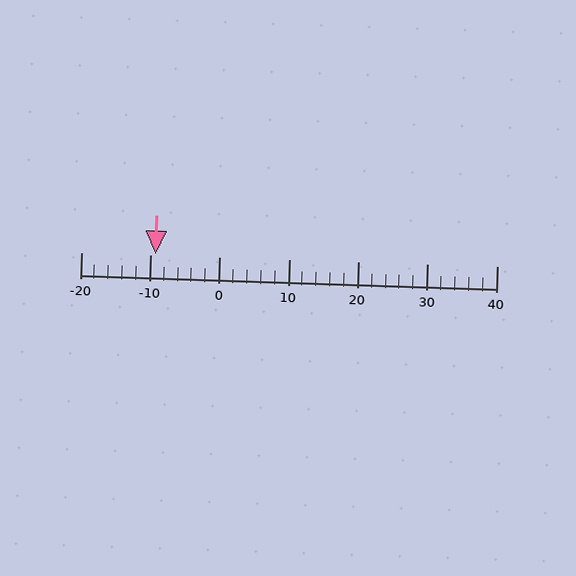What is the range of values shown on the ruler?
The ruler shows values from -20 to 40.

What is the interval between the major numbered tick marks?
The major tick marks are spaced 10 units apart.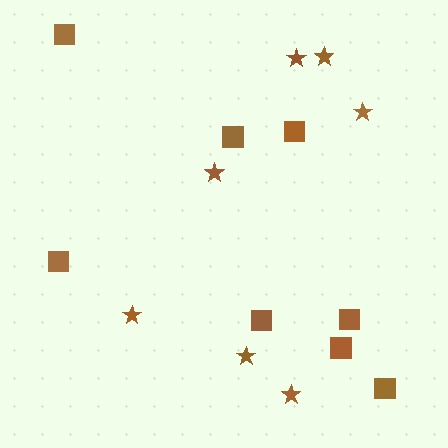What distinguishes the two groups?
There are 2 groups: one group of squares (8) and one group of stars (7).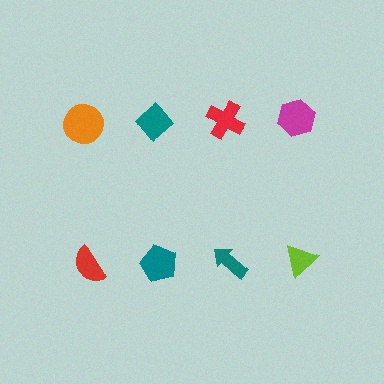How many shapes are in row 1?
4 shapes.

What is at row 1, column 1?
An orange circle.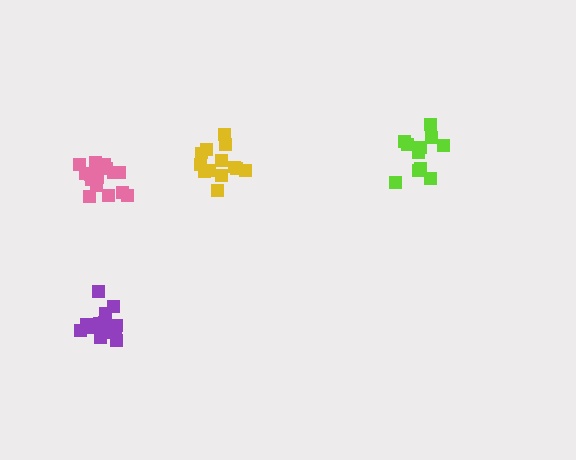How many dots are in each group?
Group 1: 11 dots, Group 2: 15 dots, Group 3: 13 dots, Group 4: 16 dots (55 total).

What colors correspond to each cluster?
The clusters are colored: lime, purple, yellow, pink.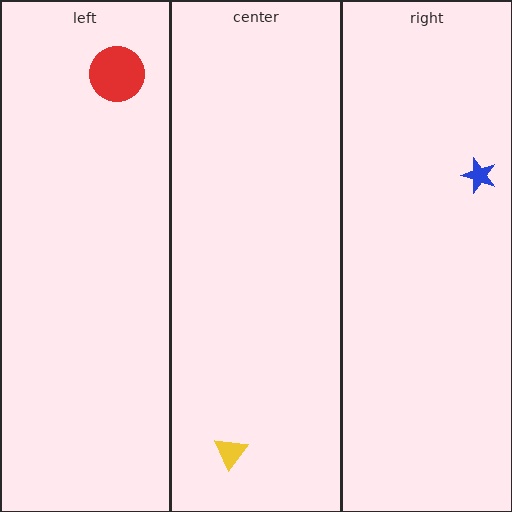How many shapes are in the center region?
1.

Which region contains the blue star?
The right region.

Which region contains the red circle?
The left region.